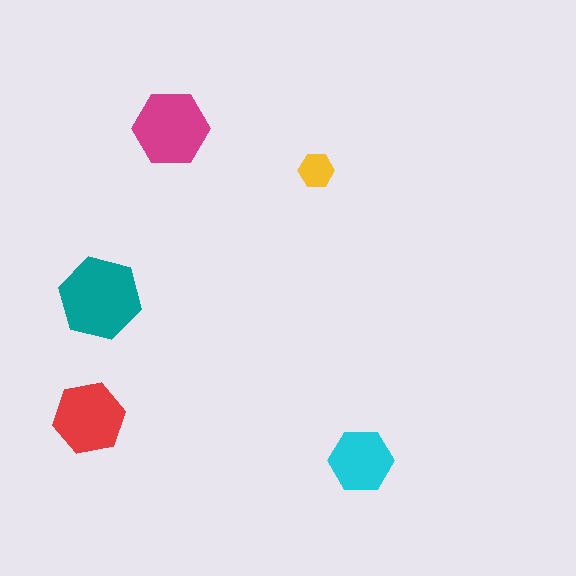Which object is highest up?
The magenta hexagon is topmost.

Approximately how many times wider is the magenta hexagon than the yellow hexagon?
About 2 times wider.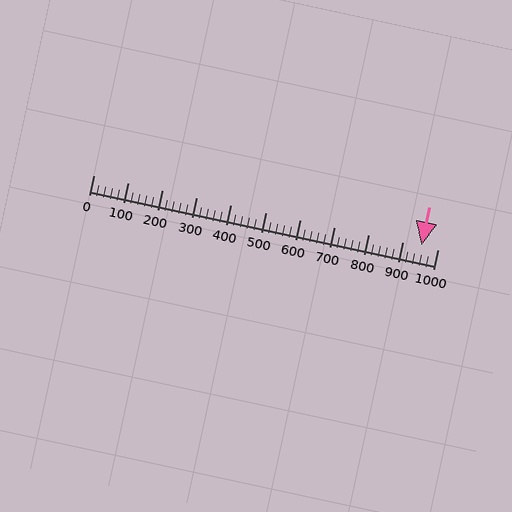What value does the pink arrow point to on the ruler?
The pink arrow points to approximately 954.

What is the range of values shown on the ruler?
The ruler shows values from 0 to 1000.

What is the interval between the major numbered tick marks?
The major tick marks are spaced 100 units apart.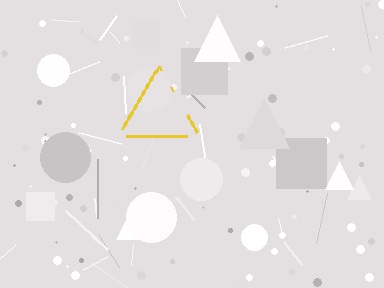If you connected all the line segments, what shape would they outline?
They would outline a triangle.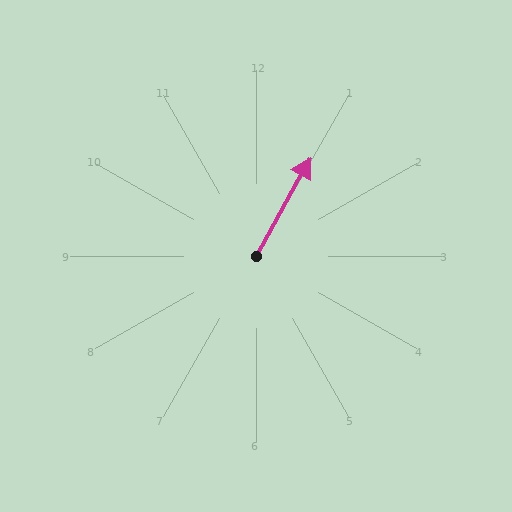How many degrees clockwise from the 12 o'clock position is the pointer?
Approximately 29 degrees.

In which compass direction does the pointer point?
Northeast.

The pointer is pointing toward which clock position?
Roughly 1 o'clock.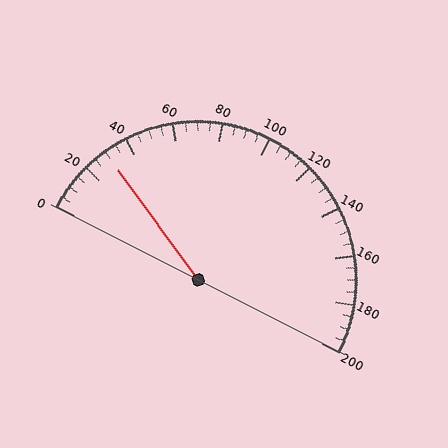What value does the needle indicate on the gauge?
The needle indicates approximately 30.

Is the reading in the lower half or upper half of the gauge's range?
The reading is in the lower half of the range (0 to 200).